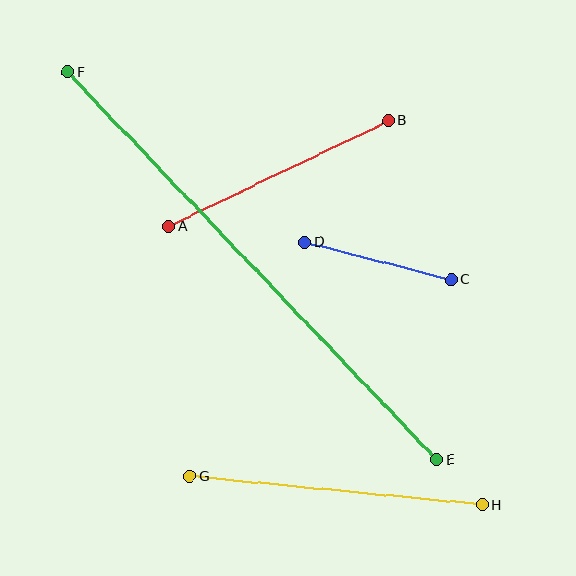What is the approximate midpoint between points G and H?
The midpoint is at approximately (336, 490) pixels.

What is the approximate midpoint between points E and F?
The midpoint is at approximately (252, 266) pixels.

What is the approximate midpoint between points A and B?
The midpoint is at approximately (279, 173) pixels.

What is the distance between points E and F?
The distance is approximately 535 pixels.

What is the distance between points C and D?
The distance is approximately 150 pixels.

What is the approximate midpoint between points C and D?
The midpoint is at approximately (378, 261) pixels.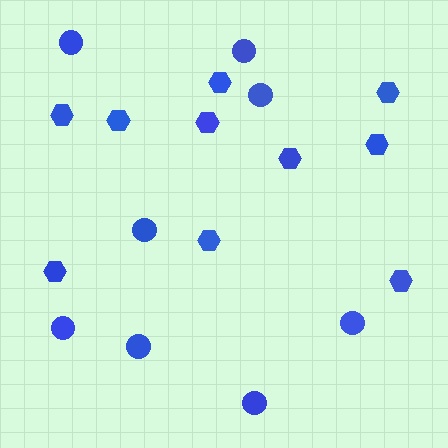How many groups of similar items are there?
There are 2 groups: one group of circles (8) and one group of hexagons (10).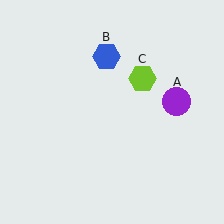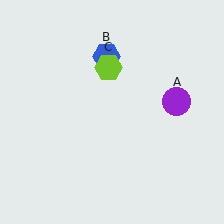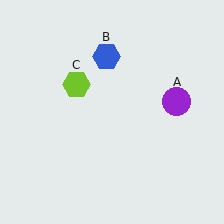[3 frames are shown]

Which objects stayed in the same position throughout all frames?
Purple circle (object A) and blue hexagon (object B) remained stationary.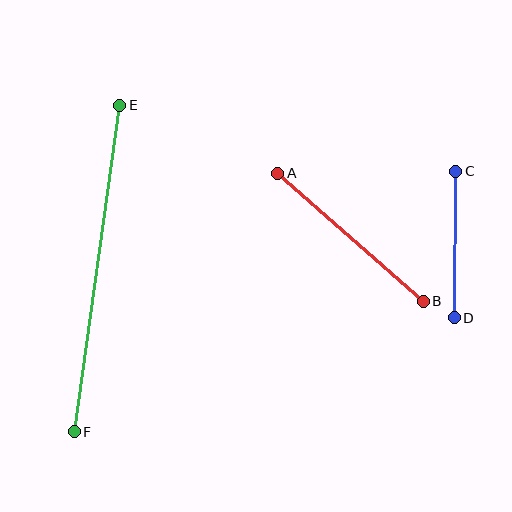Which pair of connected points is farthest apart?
Points E and F are farthest apart.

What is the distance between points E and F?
The distance is approximately 330 pixels.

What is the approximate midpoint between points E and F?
The midpoint is at approximately (97, 269) pixels.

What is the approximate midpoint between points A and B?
The midpoint is at approximately (351, 237) pixels.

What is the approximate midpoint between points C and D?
The midpoint is at approximately (455, 245) pixels.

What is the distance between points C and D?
The distance is approximately 147 pixels.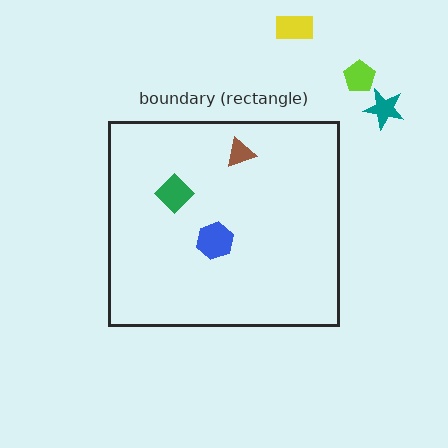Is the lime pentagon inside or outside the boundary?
Outside.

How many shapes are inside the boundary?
3 inside, 3 outside.